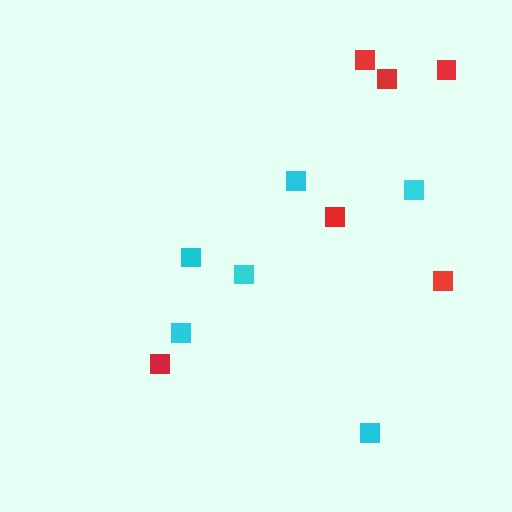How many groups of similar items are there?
There are 2 groups: one group of red squares (6) and one group of cyan squares (6).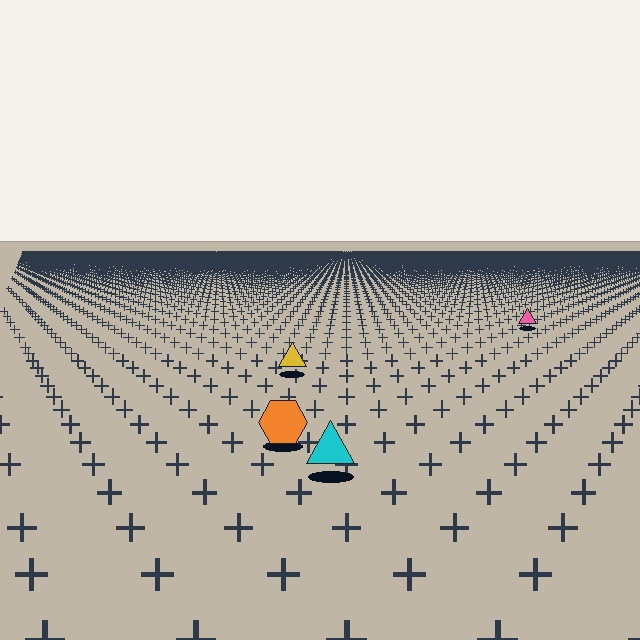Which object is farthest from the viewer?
The pink triangle is farthest from the viewer. It appears smaller and the ground texture around it is denser.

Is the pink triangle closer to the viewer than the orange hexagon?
No. The orange hexagon is closer — you can tell from the texture gradient: the ground texture is coarser near it.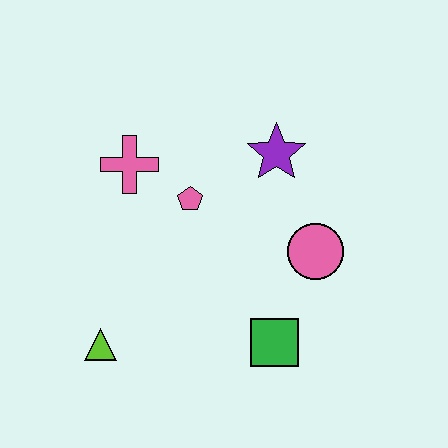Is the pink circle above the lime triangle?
Yes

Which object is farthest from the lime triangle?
The purple star is farthest from the lime triangle.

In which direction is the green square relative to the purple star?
The green square is below the purple star.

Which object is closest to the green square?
The pink circle is closest to the green square.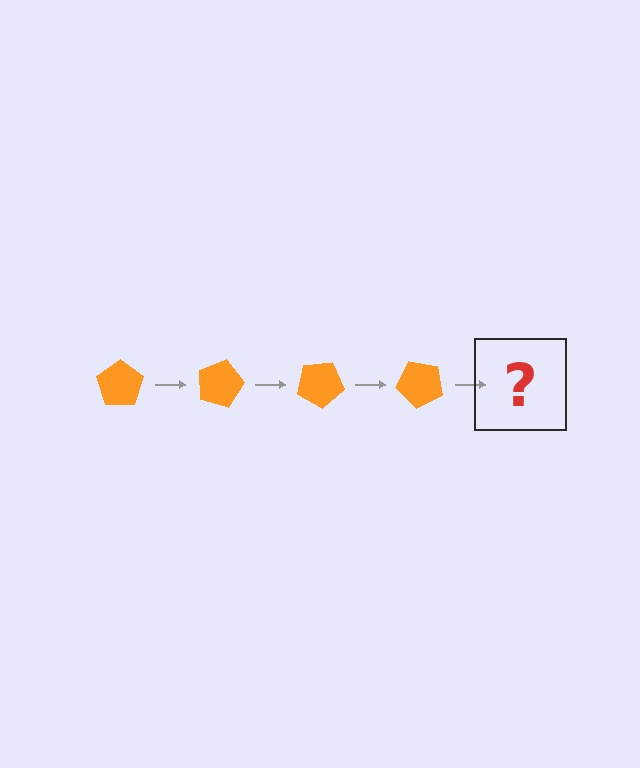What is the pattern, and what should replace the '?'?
The pattern is that the pentagon rotates 15 degrees each step. The '?' should be an orange pentagon rotated 60 degrees.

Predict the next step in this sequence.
The next step is an orange pentagon rotated 60 degrees.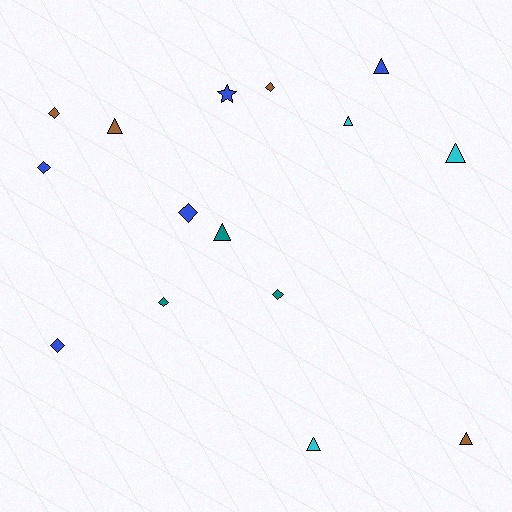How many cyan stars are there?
There are no cyan stars.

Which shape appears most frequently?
Triangle, with 7 objects.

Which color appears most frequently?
Blue, with 5 objects.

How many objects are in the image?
There are 15 objects.